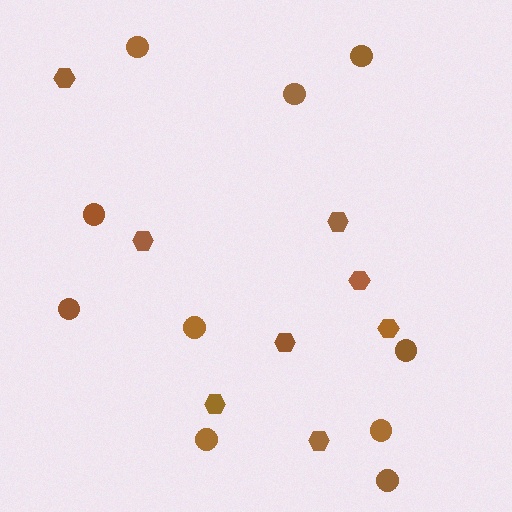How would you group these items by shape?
There are 2 groups: one group of hexagons (8) and one group of circles (10).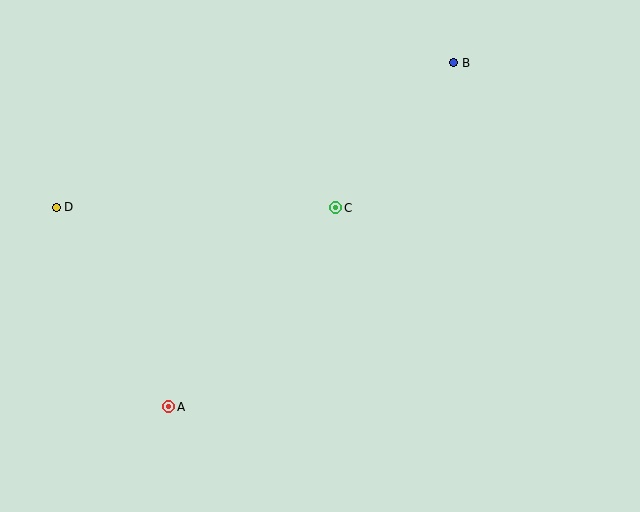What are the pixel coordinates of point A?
Point A is at (169, 407).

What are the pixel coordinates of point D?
Point D is at (56, 207).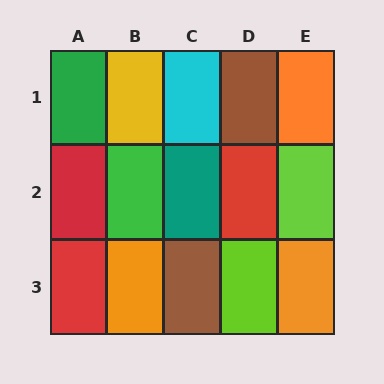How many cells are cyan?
1 cell is cyan.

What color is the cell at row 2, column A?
Red.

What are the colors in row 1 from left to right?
Green, yellow, cyan, brown, orange.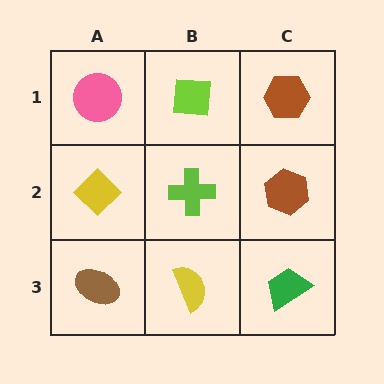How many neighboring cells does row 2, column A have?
3.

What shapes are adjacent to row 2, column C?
A brown hexagon (row 1, column C), a green trapezoid (row 3, column C), a lime cross (row 2, column B).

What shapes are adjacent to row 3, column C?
A brown hexagon (row 2, column C), a yellow semicircle (row 3, column B).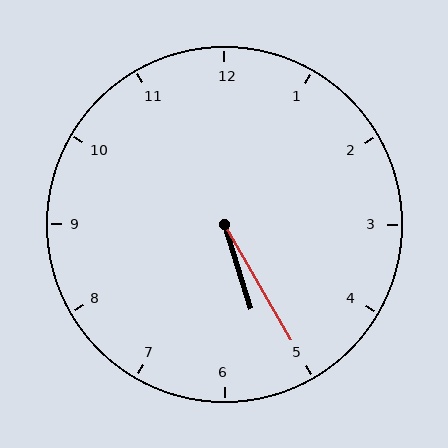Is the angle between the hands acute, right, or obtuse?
It is acute.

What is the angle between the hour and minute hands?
Approximately 12 degrees.